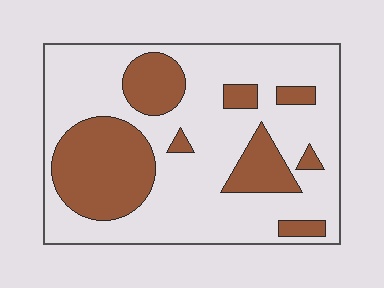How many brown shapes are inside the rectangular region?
8.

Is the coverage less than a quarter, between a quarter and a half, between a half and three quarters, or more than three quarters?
Between a quarter and a half.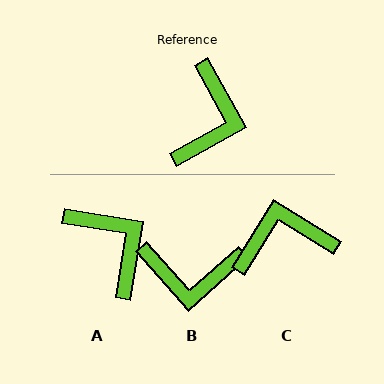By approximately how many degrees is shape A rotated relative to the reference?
Approximately 52 degrees counter-clockwise.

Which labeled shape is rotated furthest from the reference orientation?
C, about 119 degrees away.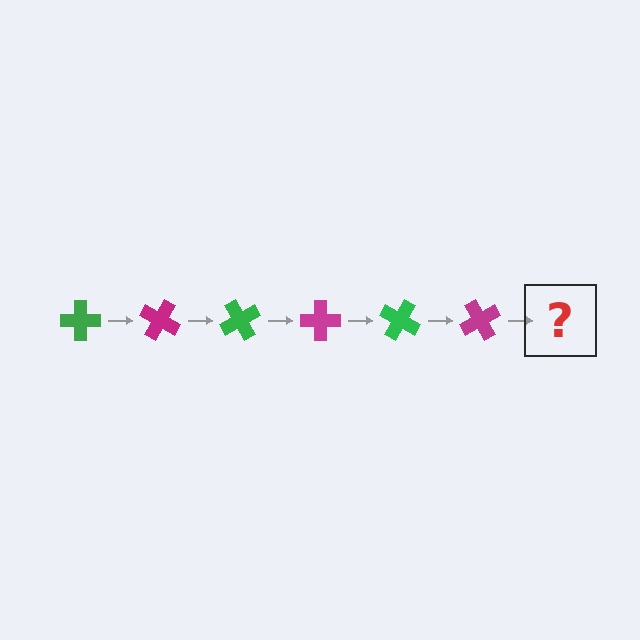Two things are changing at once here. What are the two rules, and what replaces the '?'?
The two rules are that it rotates 30 degrees each step and the color cycles through green and magenta. The '?' should be a green cross, rotated 180 degrees from the start.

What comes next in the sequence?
The next element should be a green cross, rotated 180 degrees from the start.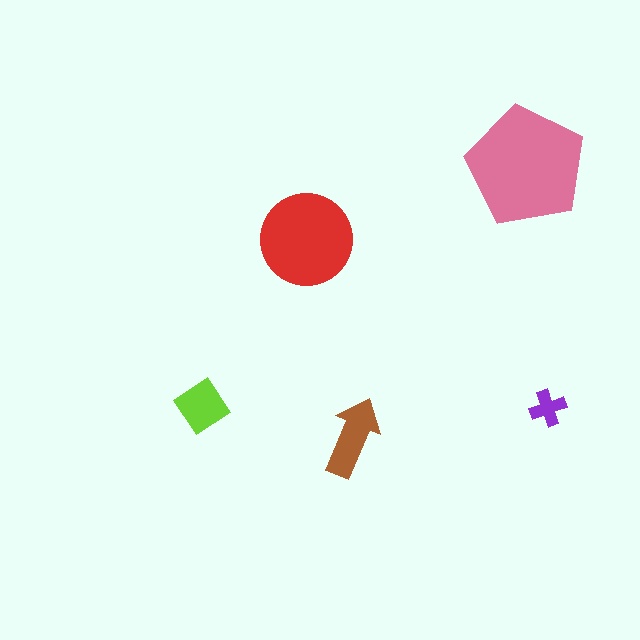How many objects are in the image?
There are 5 objects in the image.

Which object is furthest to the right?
The purple cross is rightmost.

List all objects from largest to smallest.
The pink pentagon, the red circle, the brown arrow, the lime diamond, the purple cross.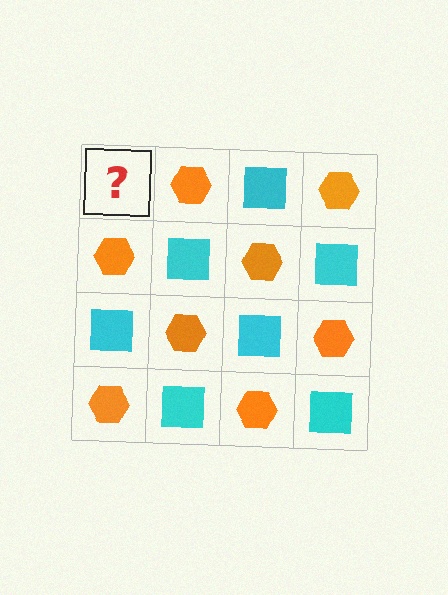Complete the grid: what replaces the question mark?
The question mark should be replaced with a cyan square.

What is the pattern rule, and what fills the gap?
The rule is that it alternates cyan square and orange hexagon in a checkerboard pattern. The gap should be filled with a cyan square.